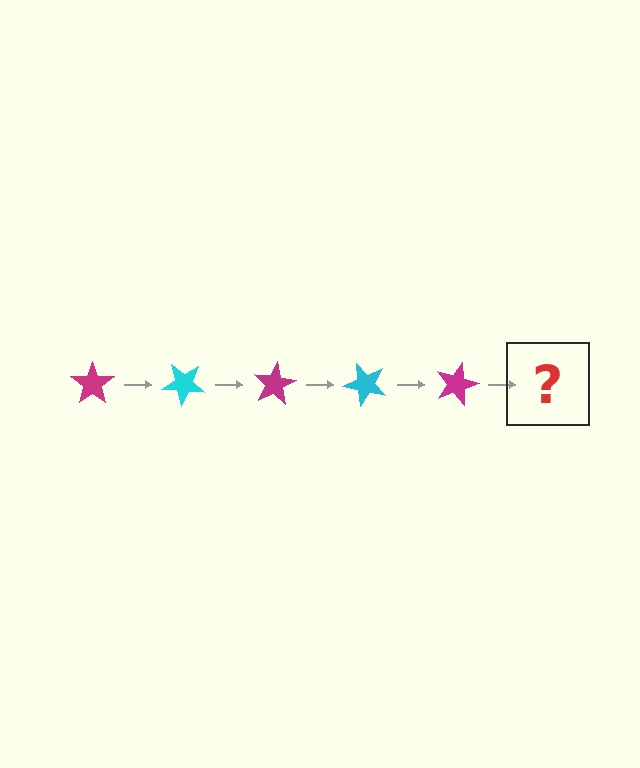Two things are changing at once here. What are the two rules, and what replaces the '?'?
The two rules are that it rotates 40 degrees each step and the color cycles through magenta and cyan. The '?' should be a cyan star, rotated 200 degrees from the start.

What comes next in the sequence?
The next element should be a cyan star, rotated 200 degrees from the start.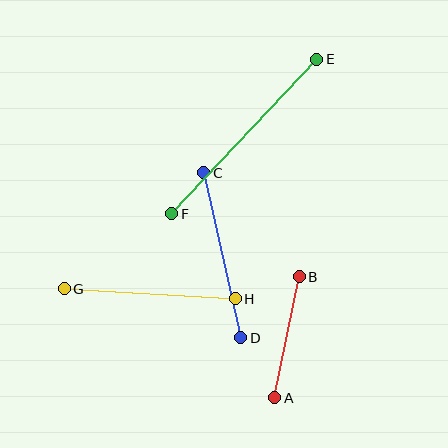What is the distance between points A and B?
The distance is approximately 124 pixels.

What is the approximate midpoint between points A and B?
The midpoint is at approximately (287, 337) pixels.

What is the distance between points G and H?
The distance is approximately 171 pixels.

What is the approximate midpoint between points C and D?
The midpoint is at approximately (222, 255) pixels.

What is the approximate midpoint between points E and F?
The midpoint is at approximately (244, 137) pixels.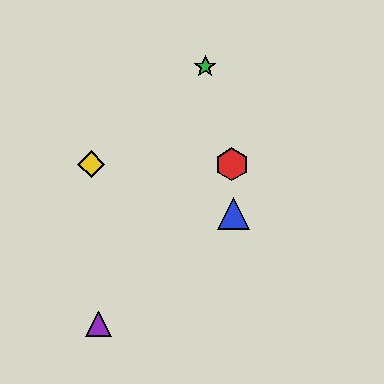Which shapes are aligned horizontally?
The red hexagon, the yellow diamond are aligned horizontally.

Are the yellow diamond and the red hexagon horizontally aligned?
Yes, both are at y≈164.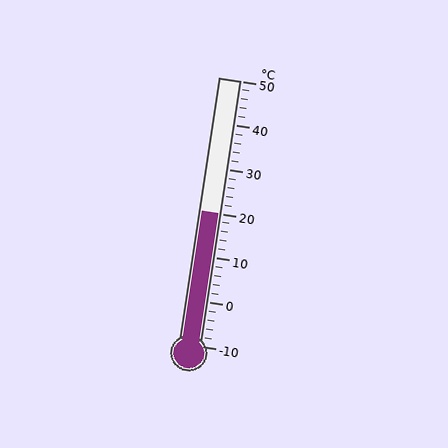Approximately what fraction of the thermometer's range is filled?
The thermometer is filled to approximately 50% of its range.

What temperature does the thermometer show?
The thermometer shows approximately 20°C.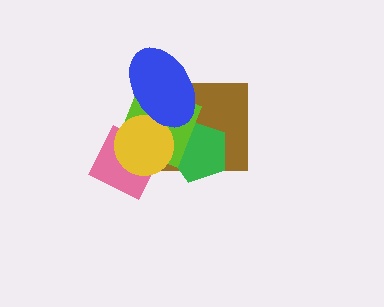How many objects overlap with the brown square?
4 objects overlap with the brown square.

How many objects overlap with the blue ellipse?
3 objects overlap with the blue ellipse.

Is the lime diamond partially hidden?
Yes, it is partially covered by another shape.